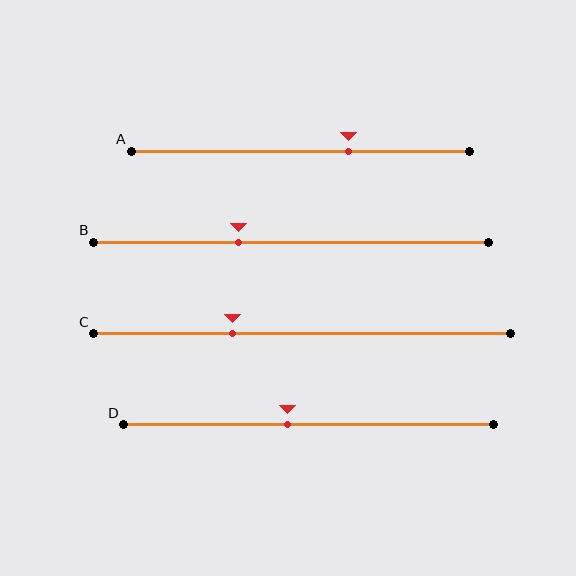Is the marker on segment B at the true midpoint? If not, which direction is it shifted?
No, the marker on segment B is shifted to the left by about 13% of the segment length.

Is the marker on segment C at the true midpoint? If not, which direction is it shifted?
No, the marker on segment C is shifted to the left by about 17% of the segment length.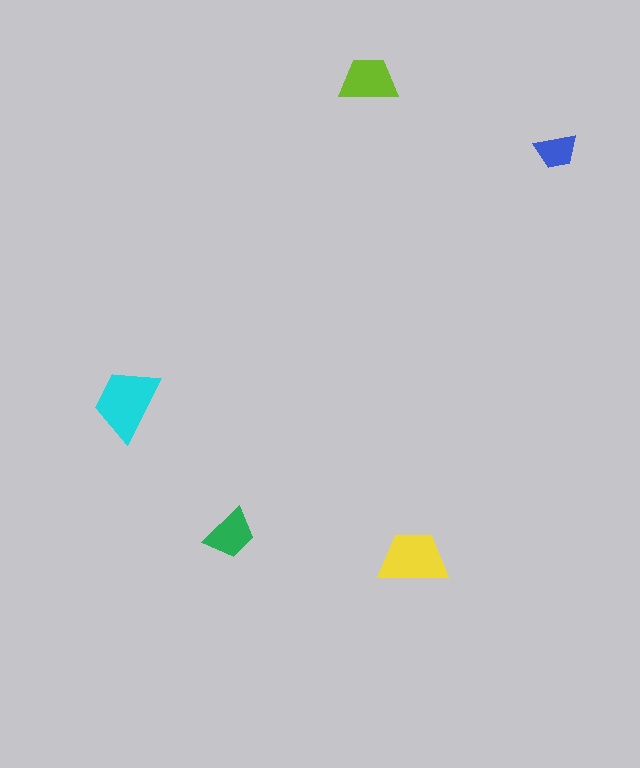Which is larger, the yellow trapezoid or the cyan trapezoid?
The cyan one.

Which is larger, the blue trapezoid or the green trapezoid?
The green one.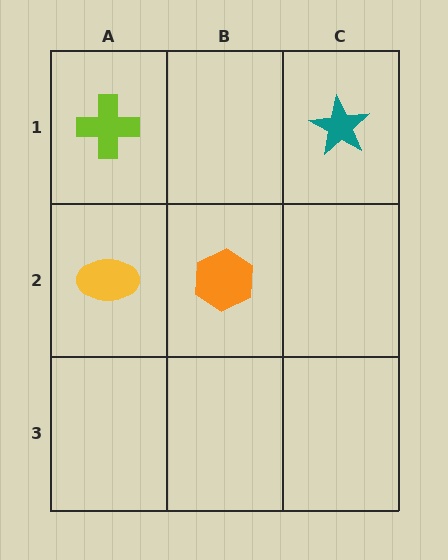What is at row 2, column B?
An orange hexagon.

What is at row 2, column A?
A yellow ellipse.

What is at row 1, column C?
A teal star.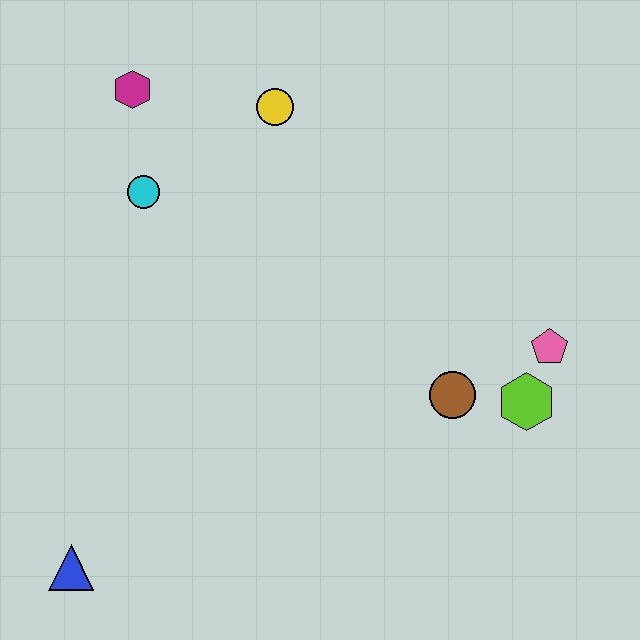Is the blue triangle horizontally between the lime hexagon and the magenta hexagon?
No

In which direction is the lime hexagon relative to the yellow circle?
The lime hexagon is below the yellow circle.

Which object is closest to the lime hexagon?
The pink pentagon is closest to the lime hexagon.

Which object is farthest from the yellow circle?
The blue triangle is farthest from the yellow circle.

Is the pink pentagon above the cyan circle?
No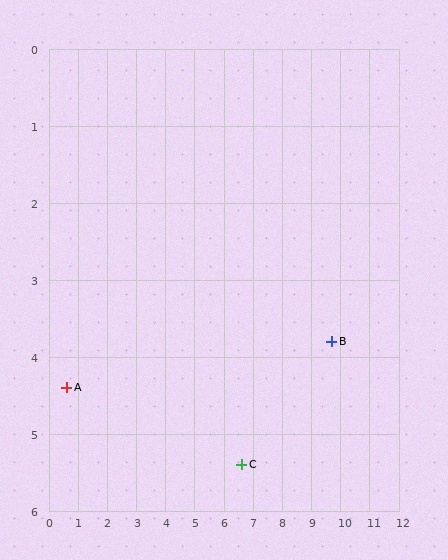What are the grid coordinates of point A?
Point A is at approximately (0.6, 4.4).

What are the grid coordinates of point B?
Point B is at approximately (9.7, 3.8).